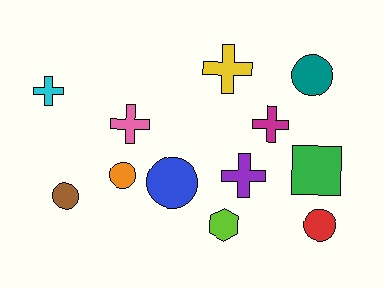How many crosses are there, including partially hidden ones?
There are 5 crosses.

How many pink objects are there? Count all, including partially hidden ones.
There is 1 pink object.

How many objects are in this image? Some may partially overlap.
There are 12 objects.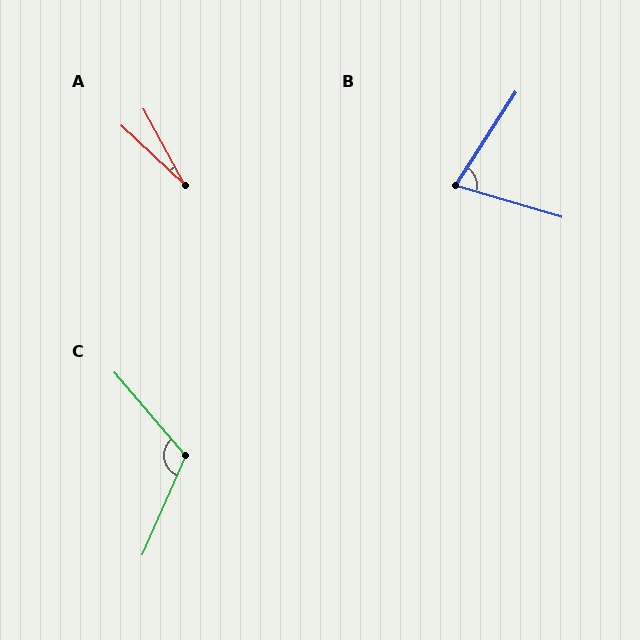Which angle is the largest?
C, at approximately 116 degrees.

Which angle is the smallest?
A, at approximately 19 degrees.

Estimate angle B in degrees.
Approximately 74 degrees.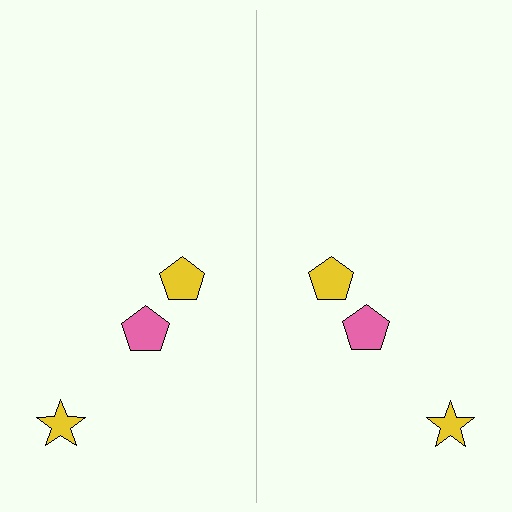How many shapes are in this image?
There are 6 shapes in this image.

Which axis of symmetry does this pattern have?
The pattern has a vertical axis of symmetry running through the center of the image.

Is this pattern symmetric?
Yes, this pattern has bilateral (reflection) symmetry.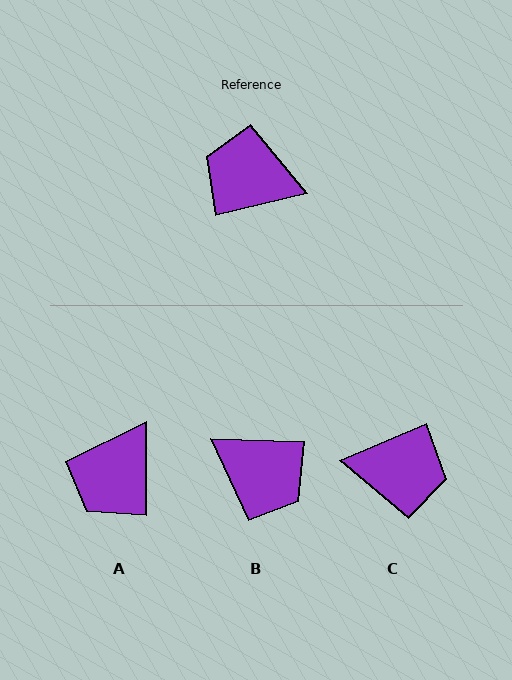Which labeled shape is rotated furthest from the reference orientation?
C, about 170 degrees away.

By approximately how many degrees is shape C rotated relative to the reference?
Approximately 170 degrees clockwise.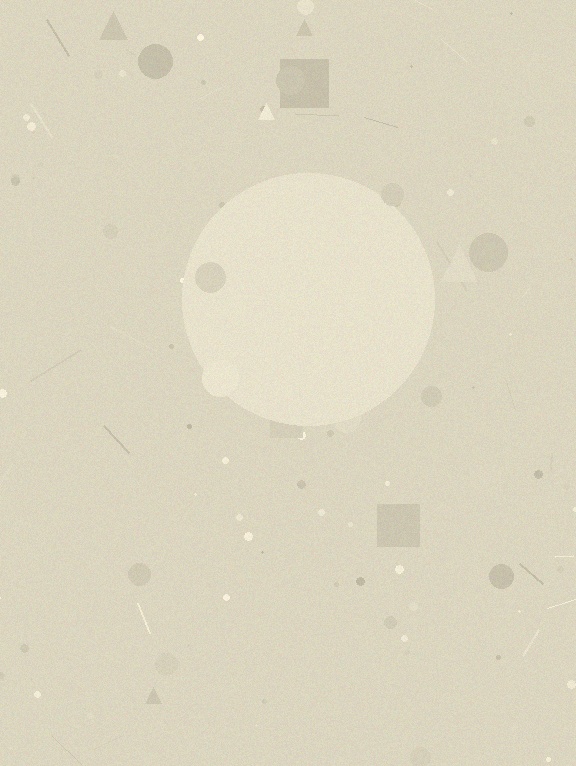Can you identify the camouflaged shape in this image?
The camouflaged shape is a circle.